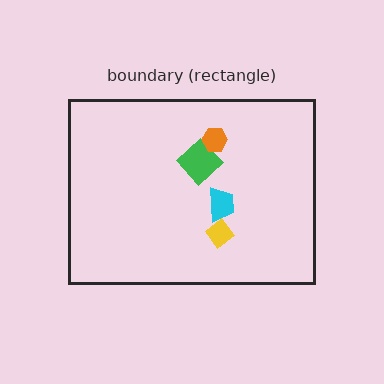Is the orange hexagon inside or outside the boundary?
Inside.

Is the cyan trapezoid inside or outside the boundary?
Inside.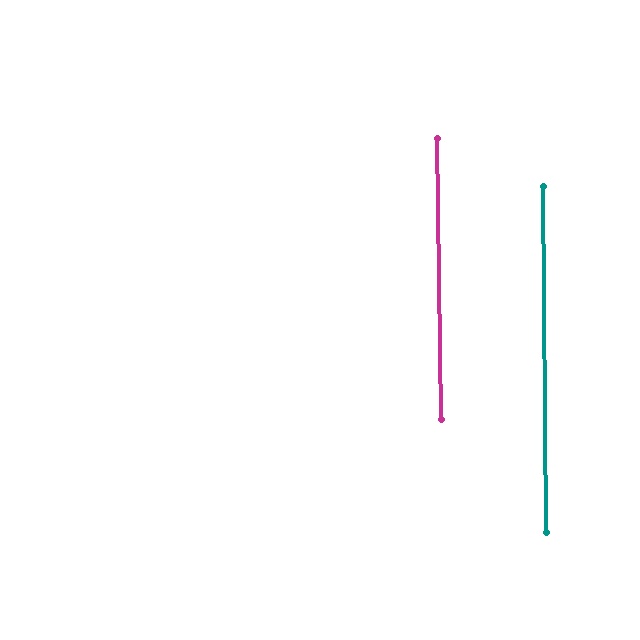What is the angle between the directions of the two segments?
Approximately 0 degrees.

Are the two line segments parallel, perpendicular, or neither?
Parallel — their directions differ by only 0.3°.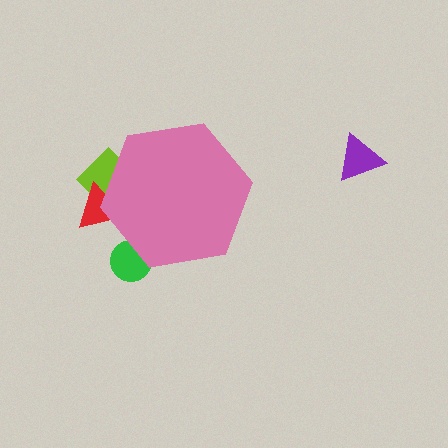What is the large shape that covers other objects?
A pink hexagon.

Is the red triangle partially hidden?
Yes, the red triangle is partially hidden behind the pink hexagon.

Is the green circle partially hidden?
Yes, the green circle is partially hidden behind the pink hexagon.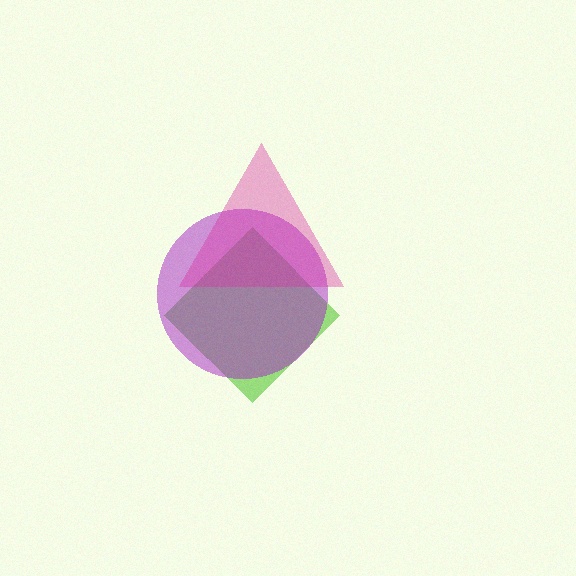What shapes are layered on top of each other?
The layered shapes are: a lime diamond, a purple circle, a magenta triangle.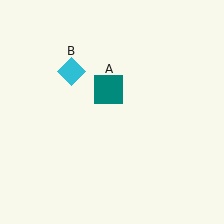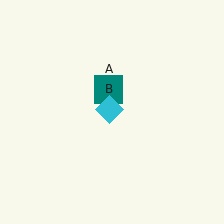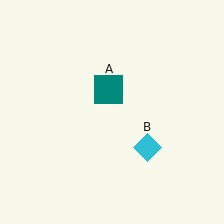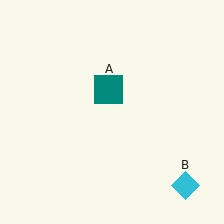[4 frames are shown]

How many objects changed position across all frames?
1 object changed position: cyan diamond (object B).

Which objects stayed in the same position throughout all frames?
Teal square (object A) remained stationary.